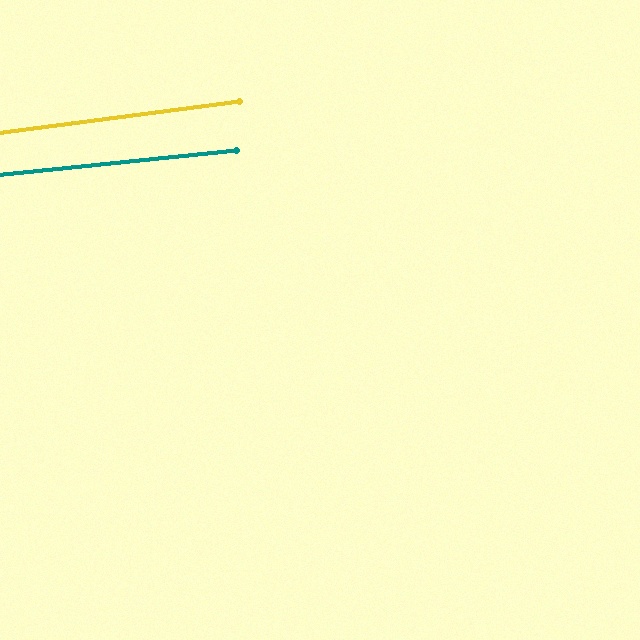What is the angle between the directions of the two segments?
Approximately 1 degree.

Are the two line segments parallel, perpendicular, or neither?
Parallel — their directions differ by only 1.2°.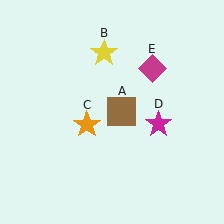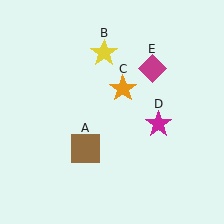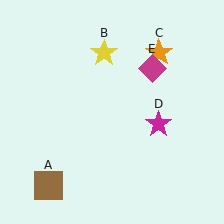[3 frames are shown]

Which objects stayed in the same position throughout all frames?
Yellow star (object B) and magenta star (object D) and magenta diamond (object E) remained stationary.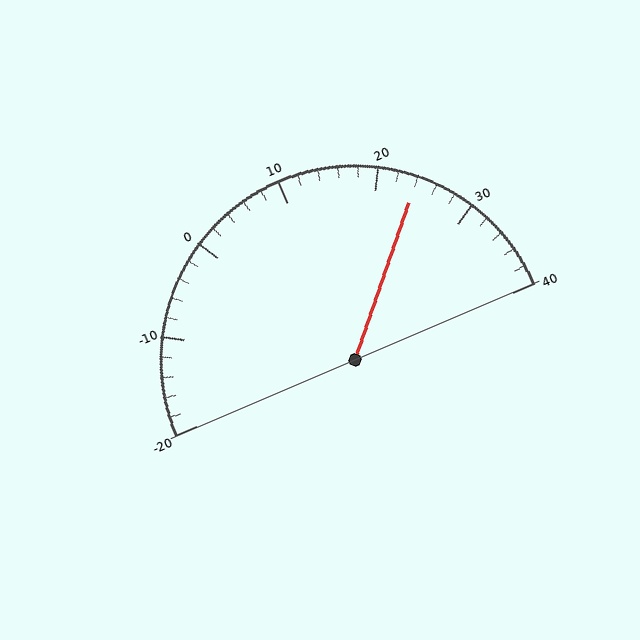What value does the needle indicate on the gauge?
The needle indicates approximately 24.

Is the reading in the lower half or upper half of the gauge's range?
The reading is in the upper half of the range (-20 to 40).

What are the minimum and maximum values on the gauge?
The gauge ranges from -20 to 40.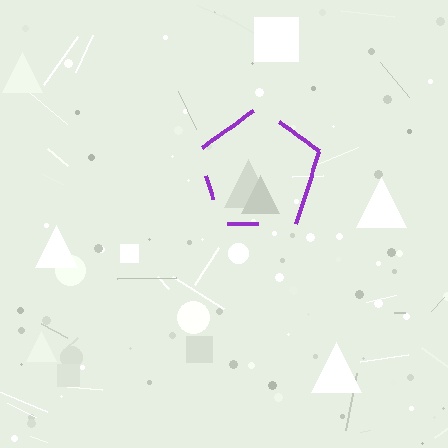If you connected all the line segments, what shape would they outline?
They would outline a pentagon.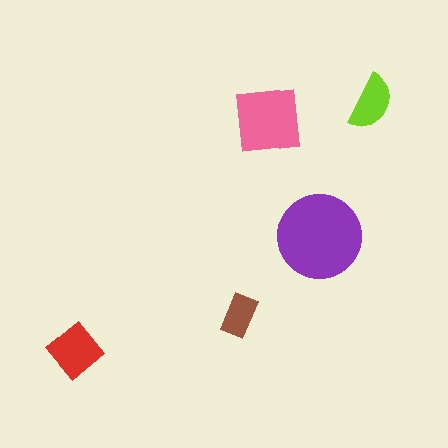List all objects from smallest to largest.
The brown rectangle, the lime semicircle, the red diamond, the pink square, the purple circle.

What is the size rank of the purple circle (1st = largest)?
1st.